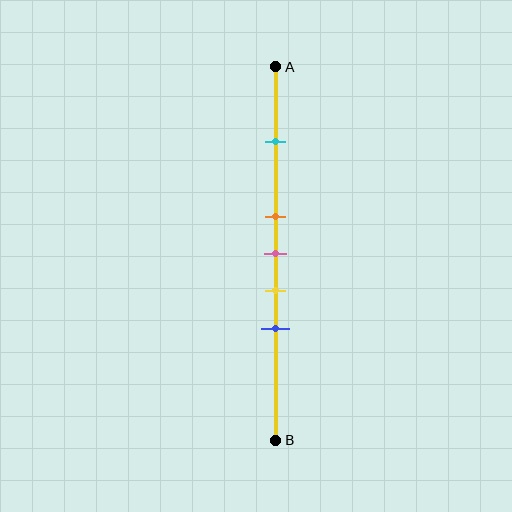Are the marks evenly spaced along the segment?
No, the marks are not evenly spaced.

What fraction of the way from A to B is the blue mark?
The blue mark is approximately 70% (0.7) of the way from A to B.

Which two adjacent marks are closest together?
The orange and pink marks are the closest adjacent pair.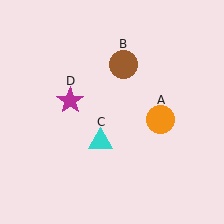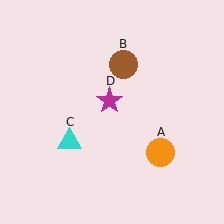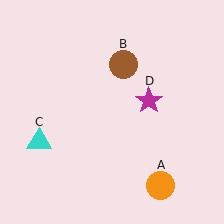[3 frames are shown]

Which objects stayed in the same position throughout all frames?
Brown circle (object B) remained stationary.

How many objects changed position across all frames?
3 objects changed position: orange circle (object A), cyan triangle (object C), magenta star (object D).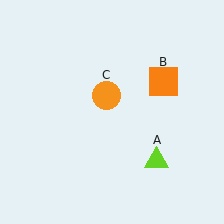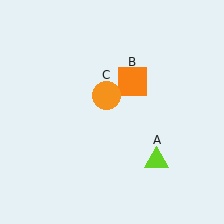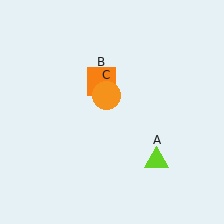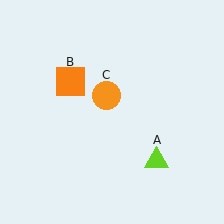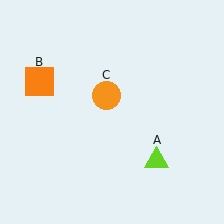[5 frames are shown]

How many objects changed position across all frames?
1 object changed position: orange square (object B).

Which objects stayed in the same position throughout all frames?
Lime triangle (object A) and orange circle (object C) remained stationary.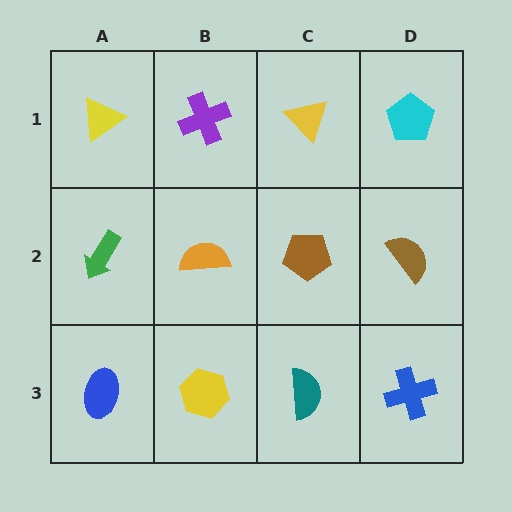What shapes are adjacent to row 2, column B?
A purple cross (row 1, column B), a yellow hexagon (row 3, column B), a green arrow (row 2, column A), a brown pentagon (row 2, column C).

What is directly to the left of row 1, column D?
A yellow triangle.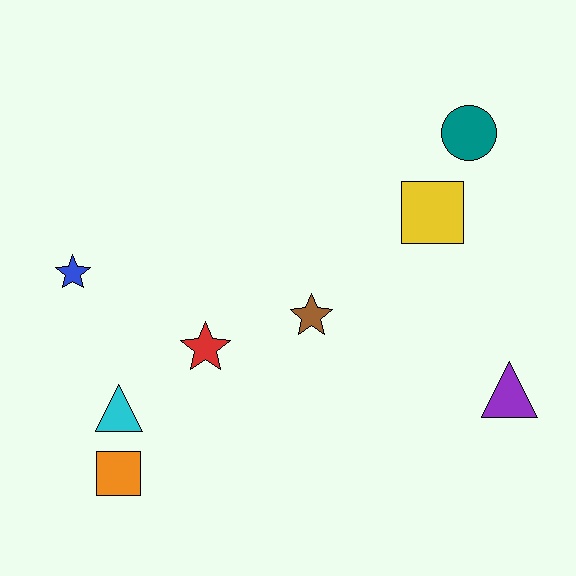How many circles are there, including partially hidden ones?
There is 1 circle.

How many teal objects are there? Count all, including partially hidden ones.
There is 1 teal object.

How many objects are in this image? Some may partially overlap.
There are 8 objects.